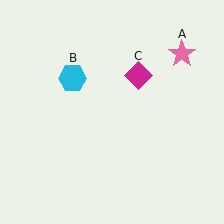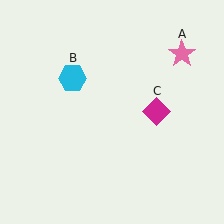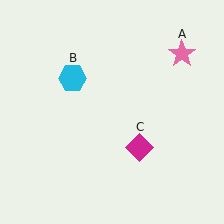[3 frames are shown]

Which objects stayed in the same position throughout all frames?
Pink star (object A) and cyan hexagon (object B) remained stationary.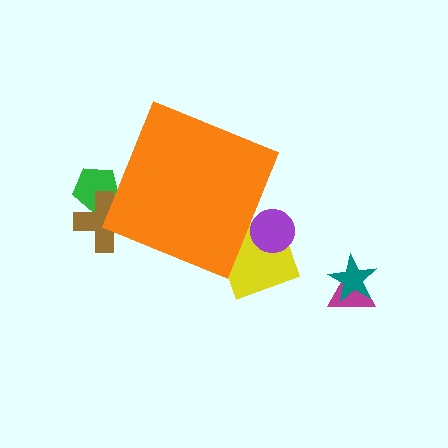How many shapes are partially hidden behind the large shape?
4 shapes are partially hidden.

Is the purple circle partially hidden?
Yes, the purple circle is partially hidden behind the orange diamond.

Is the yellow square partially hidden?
Yes, the yellow square is partially hidden behind the orange diamond.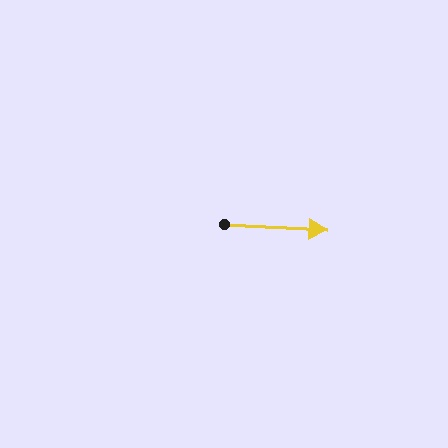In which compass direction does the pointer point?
East.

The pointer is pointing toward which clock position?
Roughly 3 o'clock.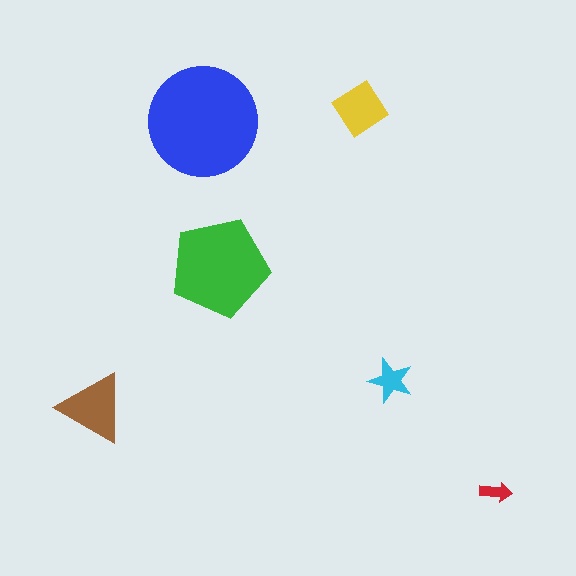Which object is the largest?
The blue circle.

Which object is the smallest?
The red arrow.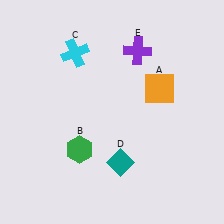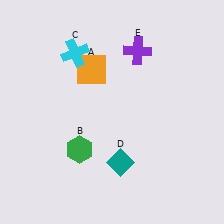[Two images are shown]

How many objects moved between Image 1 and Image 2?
1 object moved between the two images.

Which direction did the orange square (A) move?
The orange square (A) moved left.